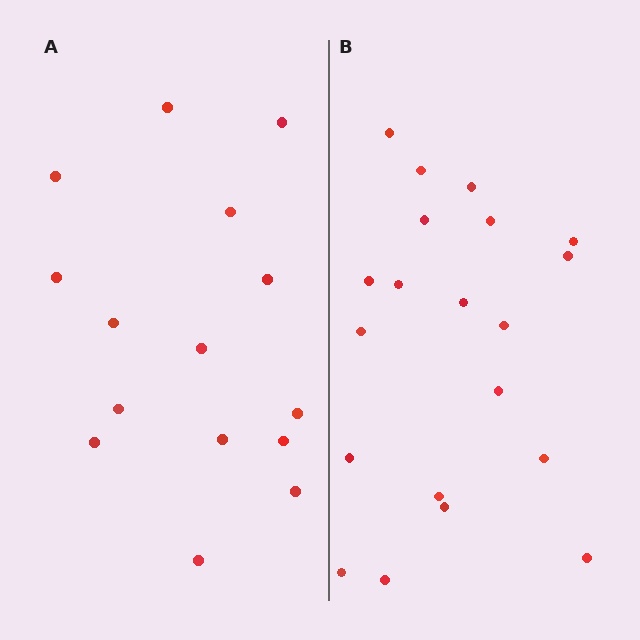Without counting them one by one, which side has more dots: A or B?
Region B (the right region) has more dots.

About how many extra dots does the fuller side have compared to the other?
Region B has about 5 more dots than region A.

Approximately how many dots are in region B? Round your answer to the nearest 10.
About 20 dots.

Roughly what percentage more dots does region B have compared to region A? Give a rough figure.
About 35% more.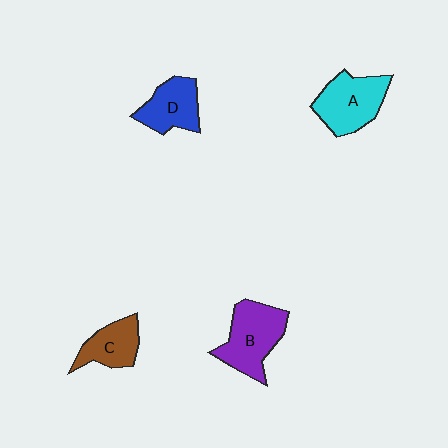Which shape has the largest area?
Shape B (purple).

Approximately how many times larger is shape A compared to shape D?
Approximately 1.2 times.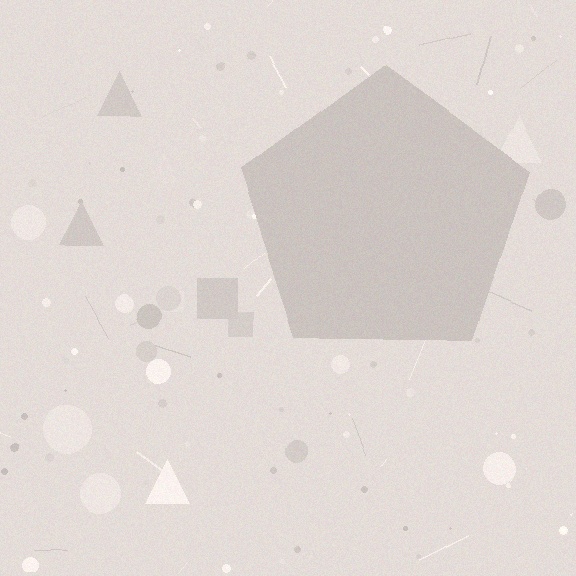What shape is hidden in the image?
A pentagon is hidden in the image.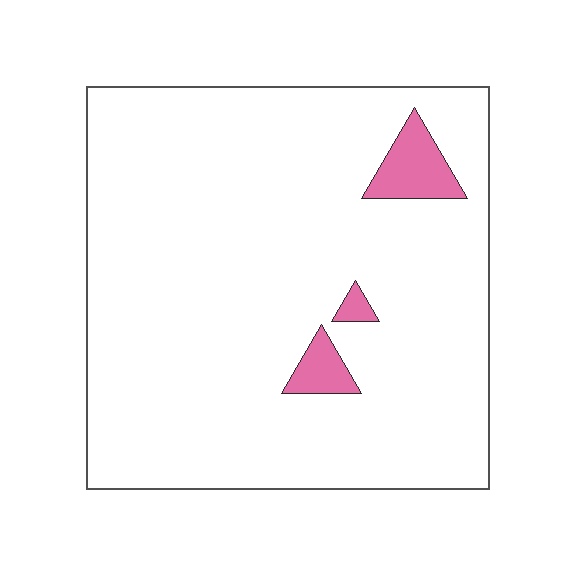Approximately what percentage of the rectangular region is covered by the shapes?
Approximately 5%.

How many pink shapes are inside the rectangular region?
3.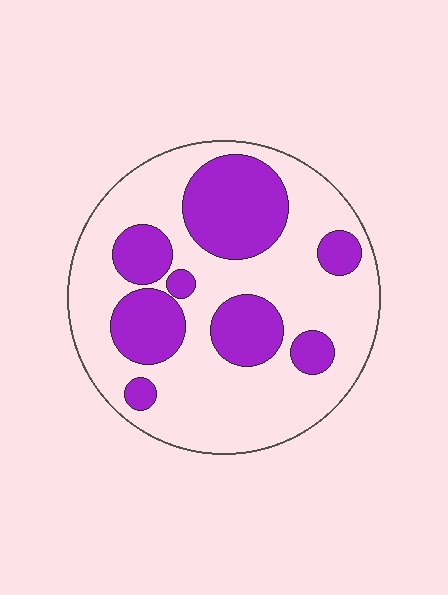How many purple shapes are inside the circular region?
8.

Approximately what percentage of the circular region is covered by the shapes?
Approximately 35%.